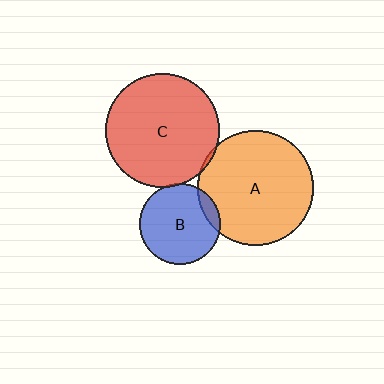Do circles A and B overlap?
Yes.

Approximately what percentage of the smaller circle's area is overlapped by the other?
Approximately 10%.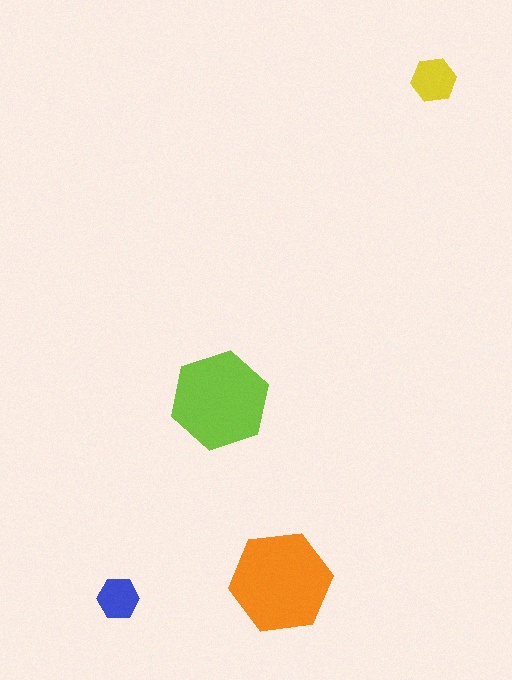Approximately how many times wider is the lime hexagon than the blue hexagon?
About 2.5 times wider.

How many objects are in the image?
There are 4 objects in the image.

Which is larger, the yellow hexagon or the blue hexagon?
The yellow one.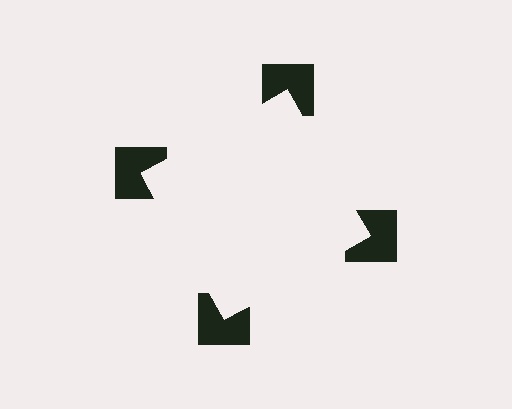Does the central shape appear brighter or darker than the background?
It typically appears slightly brighter than the background, even though no actual brightness change is drawn.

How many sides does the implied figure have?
4 sides.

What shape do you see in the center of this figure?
An illusory square — its edges are inferred from the aligned wedge cuts in the notched squares, not physically drawn.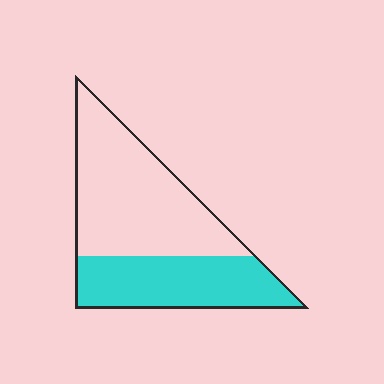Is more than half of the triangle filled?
No.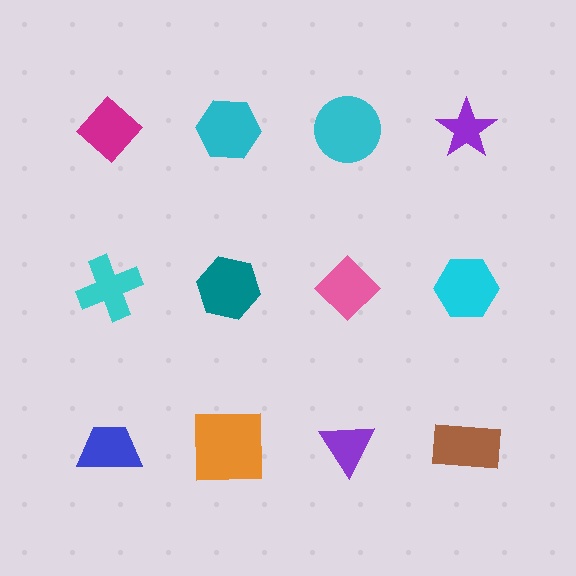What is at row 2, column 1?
A cyan cross.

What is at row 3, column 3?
A purple triangle.